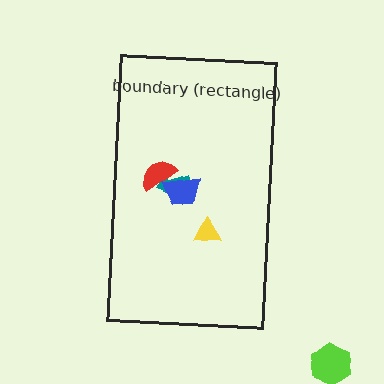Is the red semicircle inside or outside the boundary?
Inside.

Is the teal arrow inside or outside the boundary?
Inside.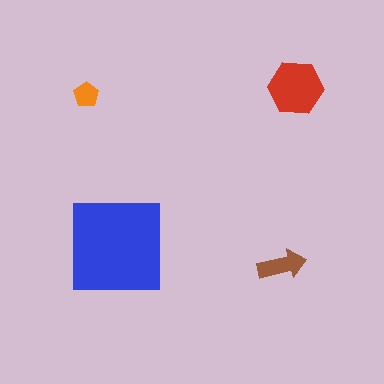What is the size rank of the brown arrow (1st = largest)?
3rd.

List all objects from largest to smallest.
The blue square, the red hexagon, the brown arrow, the orange pentagon.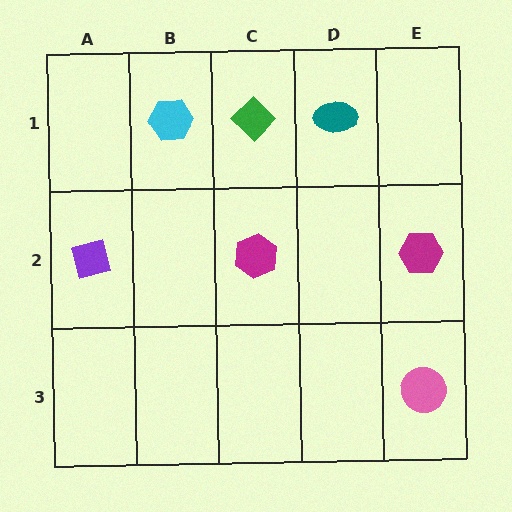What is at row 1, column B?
A cyan hexagon.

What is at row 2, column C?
A magenta hexagon.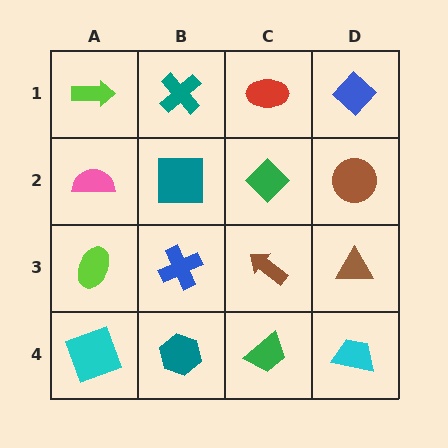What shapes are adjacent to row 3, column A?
A pink semicircle (row 2, column A), a cyan square (row 4, column A), a blue cross (row 3, column B).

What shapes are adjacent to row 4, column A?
A lime ellipse (row 3, column A), a teal hexagon (row 4, column B).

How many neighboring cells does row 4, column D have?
2.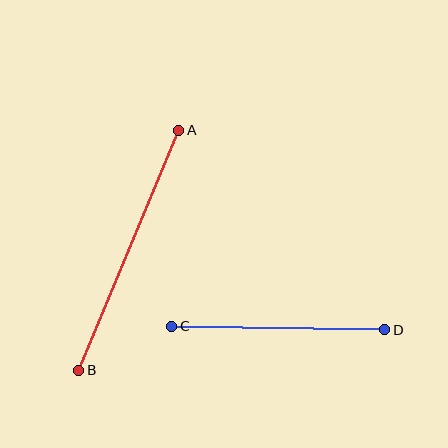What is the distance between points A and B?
The distance is approximately 260 pixels.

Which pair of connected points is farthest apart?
Points A and B are farthest apart.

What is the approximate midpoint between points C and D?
The midpoint is at approximately (278, 328) pixels.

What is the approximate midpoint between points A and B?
The midpoint is at approximately (129, 250) pixels.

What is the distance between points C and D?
The distance is approximately 213 pixels.